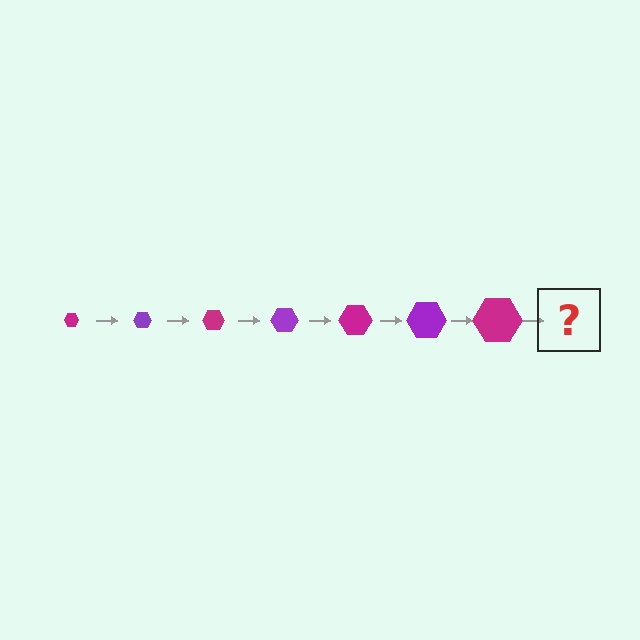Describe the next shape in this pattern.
It should be a purple hexagon, larger than the previous one.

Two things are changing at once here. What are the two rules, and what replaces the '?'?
The two rules are that the hexagon grows larger each step and the color cycles through magenta and purple. The '?' should be a purple hexagon, larger than the previous one.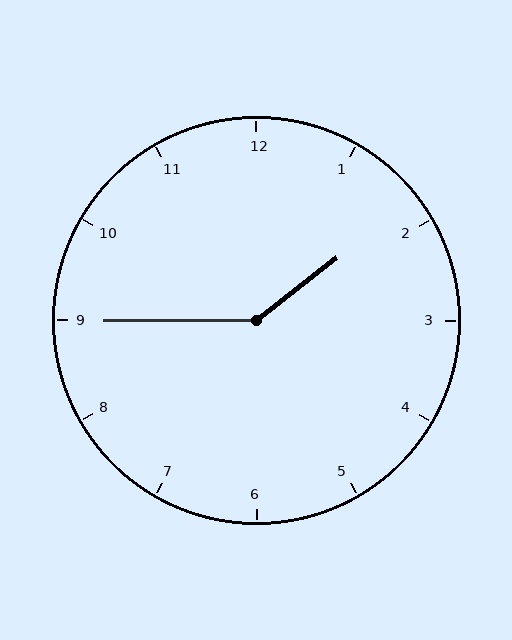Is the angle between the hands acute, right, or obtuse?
It is obtuse.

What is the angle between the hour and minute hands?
Approximately 142 degrees.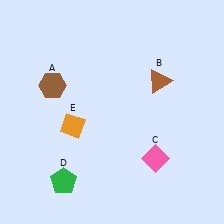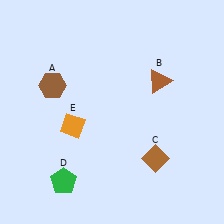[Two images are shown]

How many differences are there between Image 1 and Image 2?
There is 1 difference between the two images.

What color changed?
The diamond (C) changed from pink in Image 1 to brown in Image 2.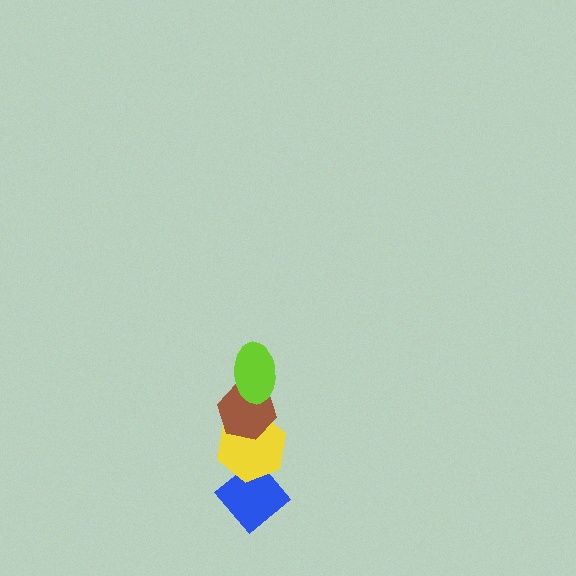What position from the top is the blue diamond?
The blue diamond is 4th from the top.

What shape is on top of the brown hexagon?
The lime ellipse is on top of the brown hexagon.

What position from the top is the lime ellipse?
The lime ellipse is 1st from the top.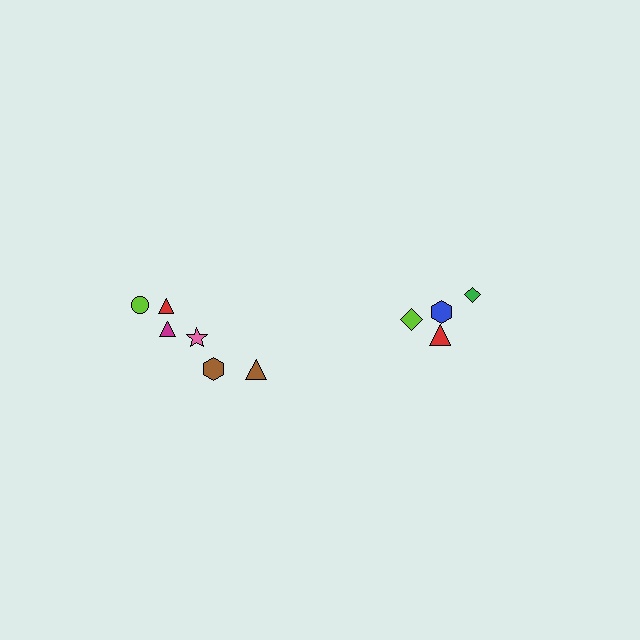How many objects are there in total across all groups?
There are 10 objects.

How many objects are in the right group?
There are 4 objects.